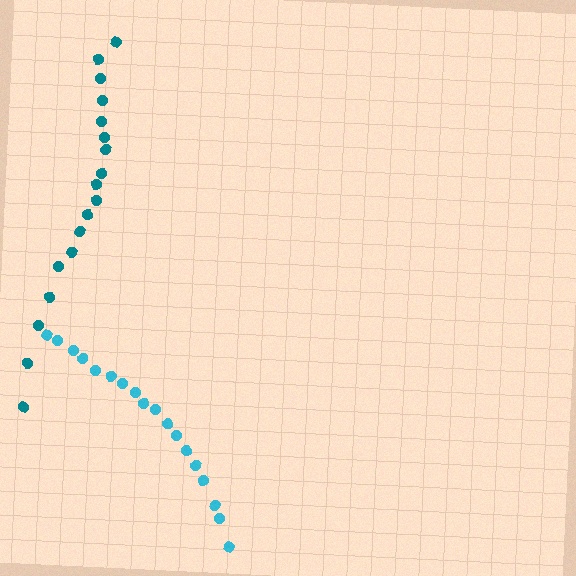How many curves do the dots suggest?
There are 2 distinct paths.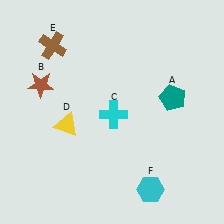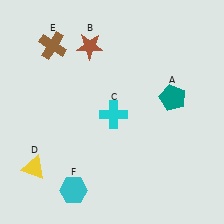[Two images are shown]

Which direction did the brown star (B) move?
The brown star (B) moved right.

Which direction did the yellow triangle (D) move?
The yellow triangle (D) moved down.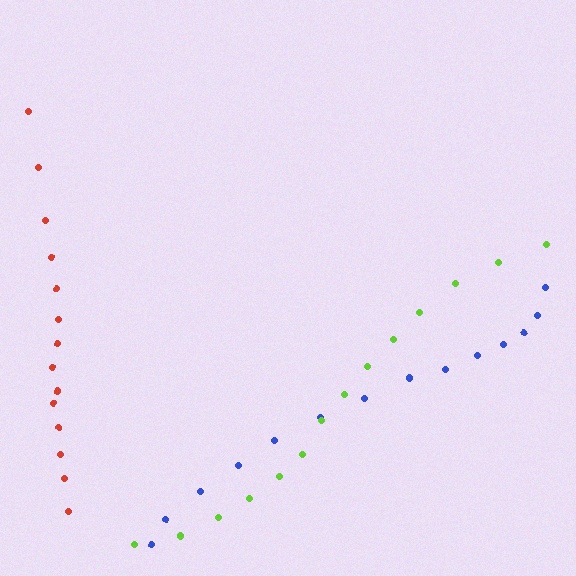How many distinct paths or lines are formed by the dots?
There are 3 distinct paths.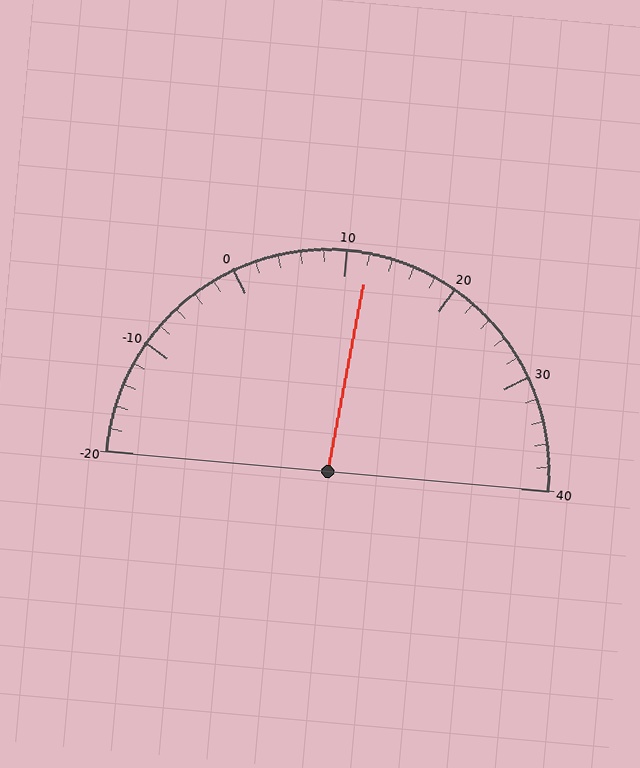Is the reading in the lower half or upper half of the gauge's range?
The reading is in the upper half of the range (-20 to 40).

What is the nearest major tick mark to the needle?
The nearest major tick mark is 10.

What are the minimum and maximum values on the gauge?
The gauge ranges from -20 to 40.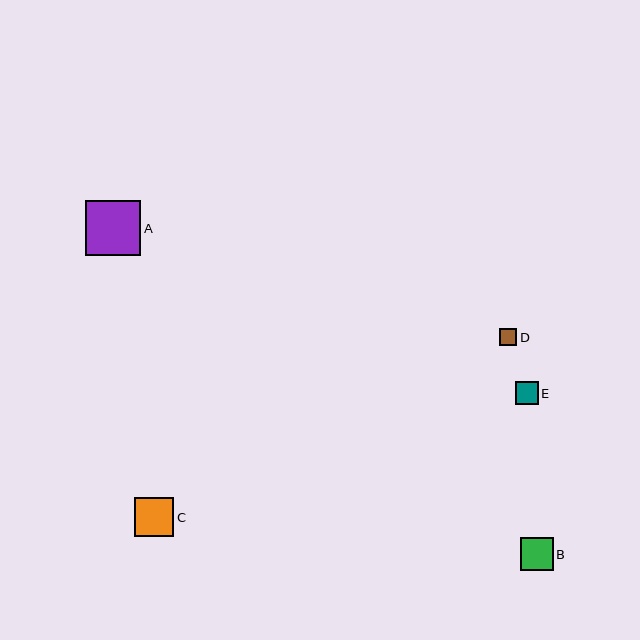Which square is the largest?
Square A is the largest with a size of approximately 55 pixels.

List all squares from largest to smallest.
From largest to smallest: A, C, B, E, D.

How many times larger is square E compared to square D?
Square E is approximately 1.4 times the size of square D.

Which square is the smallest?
Square D is the smallest with a size of approximately 17 pixels.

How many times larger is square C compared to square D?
Square C is approximately 2.3 times the size of square D.